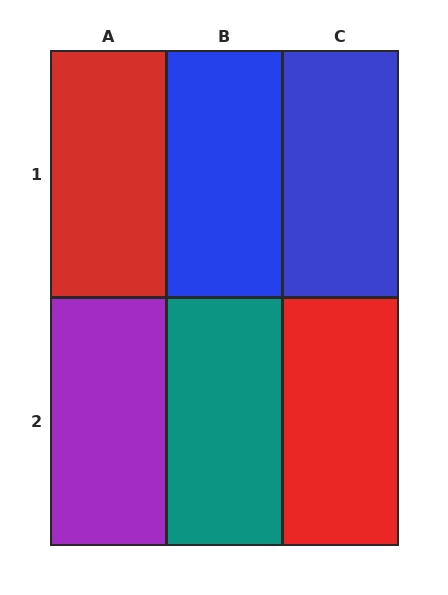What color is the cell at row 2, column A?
Purple.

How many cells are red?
2 cells are red.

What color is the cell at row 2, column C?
Red.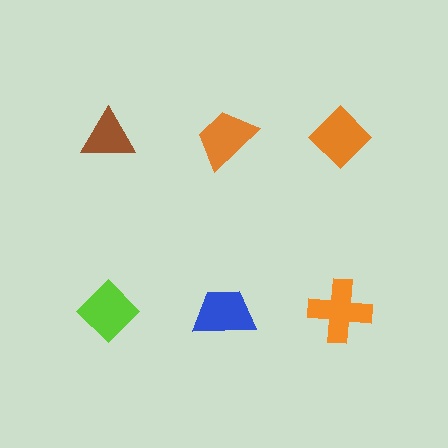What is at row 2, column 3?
An orange cross.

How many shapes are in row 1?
3 shapes.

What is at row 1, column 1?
A brown triangle.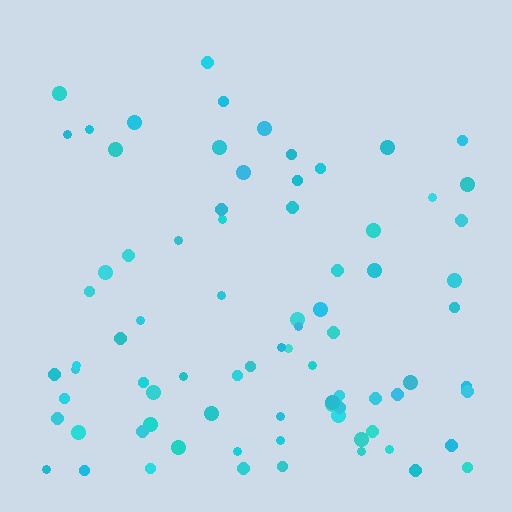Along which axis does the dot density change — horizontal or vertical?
Vertical.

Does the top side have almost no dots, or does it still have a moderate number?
Still a moderate number, just noticeably fewer than the bottom.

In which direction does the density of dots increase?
From top to bottom, with the bottom side densest.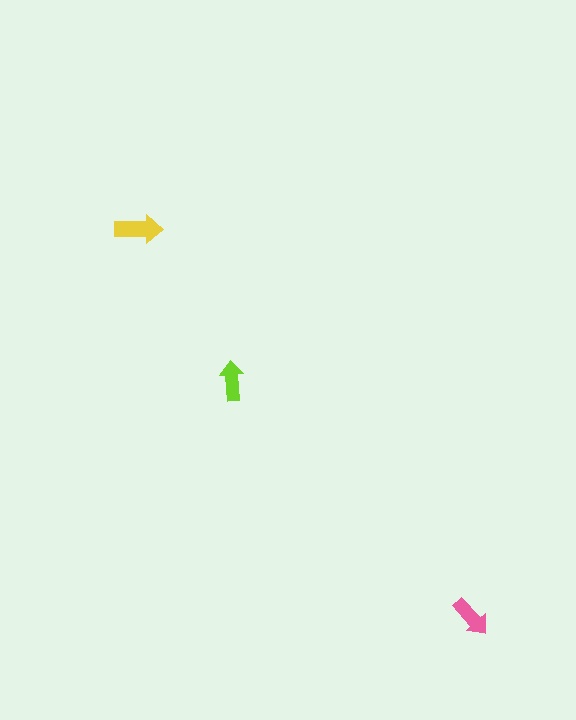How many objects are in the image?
There are 3 objects in the image.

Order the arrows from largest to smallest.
the yellow one, the pink one, the lime one.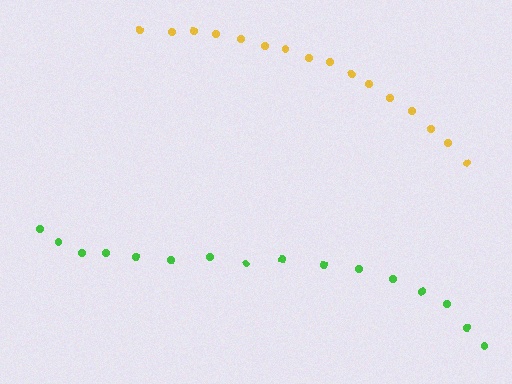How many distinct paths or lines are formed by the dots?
There are 2 distinct paths.